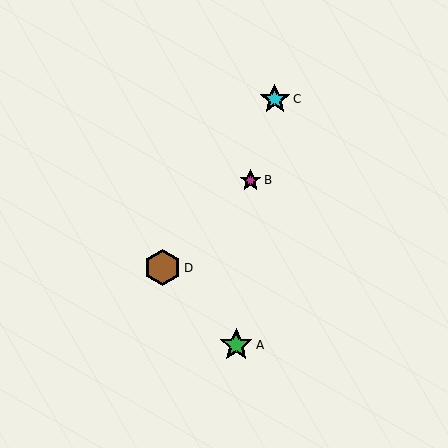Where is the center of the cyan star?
The center of the cyan star is at (275, 99).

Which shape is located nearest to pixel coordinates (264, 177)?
The magenta star (labeled B) at (250, 180) is nearest to that location.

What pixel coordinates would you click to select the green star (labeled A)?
Click at (236, 345) to select the green star A.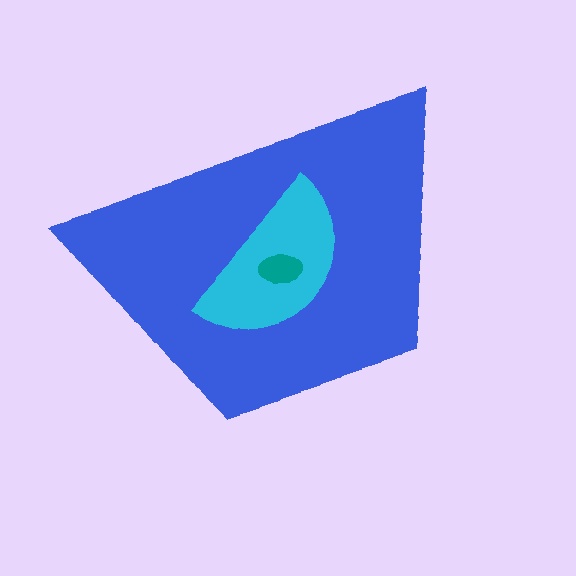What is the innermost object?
The teal ellipse.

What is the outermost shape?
The blue trapezoid.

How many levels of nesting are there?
3.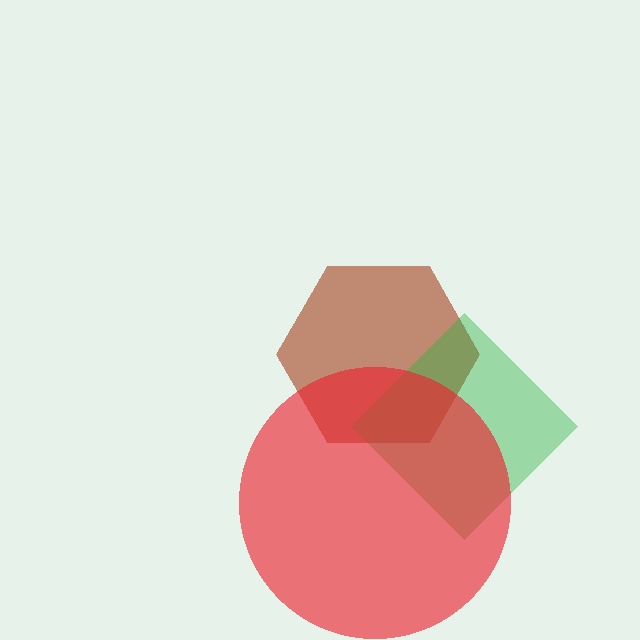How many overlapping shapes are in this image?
There are 3 overlapping shapes in the image.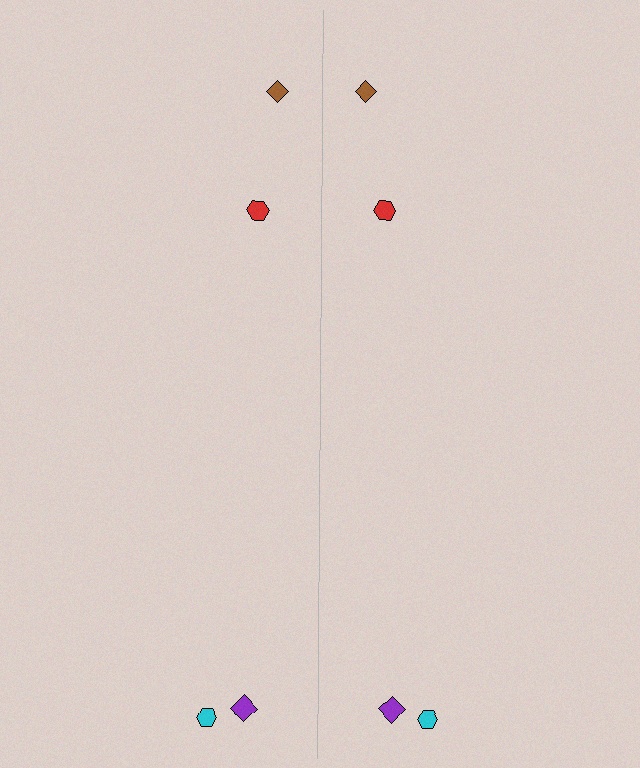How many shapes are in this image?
There are 8 shapes in this image.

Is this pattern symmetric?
Yes, this pattern has bilateral (reflection) symmetry.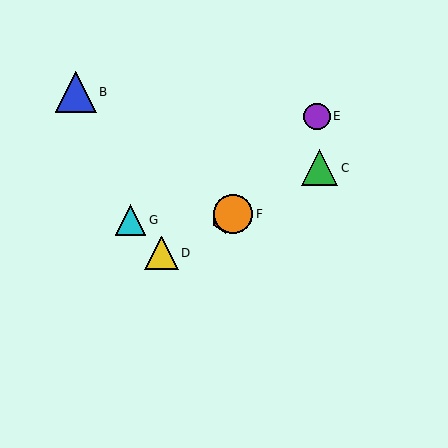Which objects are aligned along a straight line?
Objects A, C, D, F are aligned along a straight line.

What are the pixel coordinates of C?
Object C is at (320, 168).